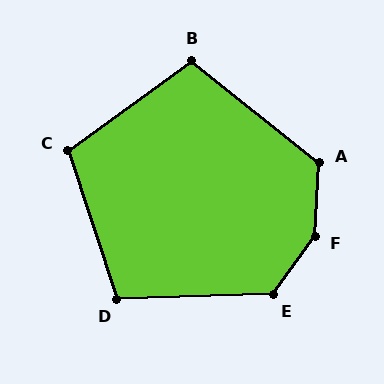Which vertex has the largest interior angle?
F, at approximately 148 degrees.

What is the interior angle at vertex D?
Approximately 107 degrees (obtuse).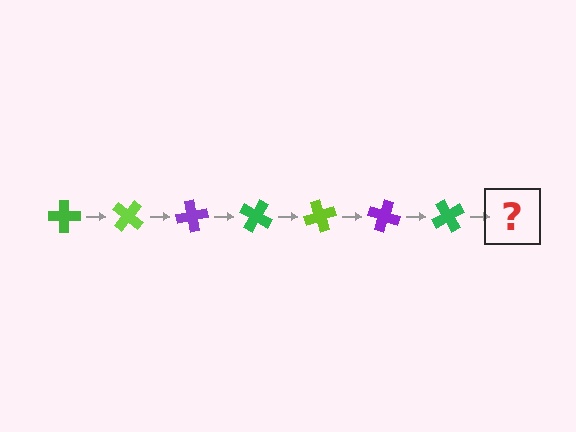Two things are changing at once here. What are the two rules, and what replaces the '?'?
The two rules are that it rotates 40 degrees each step and the color cycles through green, lime, and purple. The '?' should be a lime cross, rotated 280 degrees from the start.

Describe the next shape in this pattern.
It should be a lime cross, rotated 280 degrees from the start.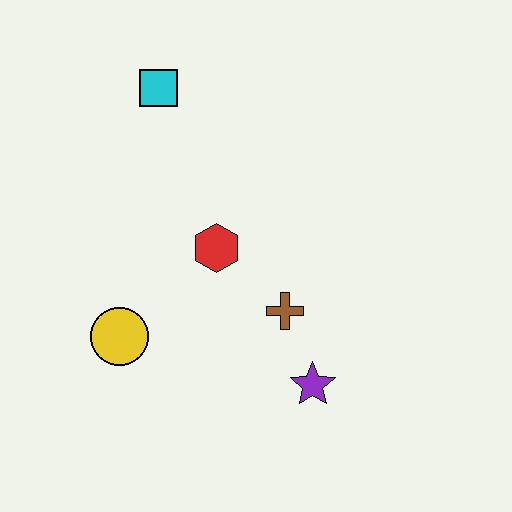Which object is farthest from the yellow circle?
The cyan square is farthest from the yellow circle.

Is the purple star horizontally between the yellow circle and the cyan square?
No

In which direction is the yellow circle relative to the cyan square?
The yellow circle is below the cyan square.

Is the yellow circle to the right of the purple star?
No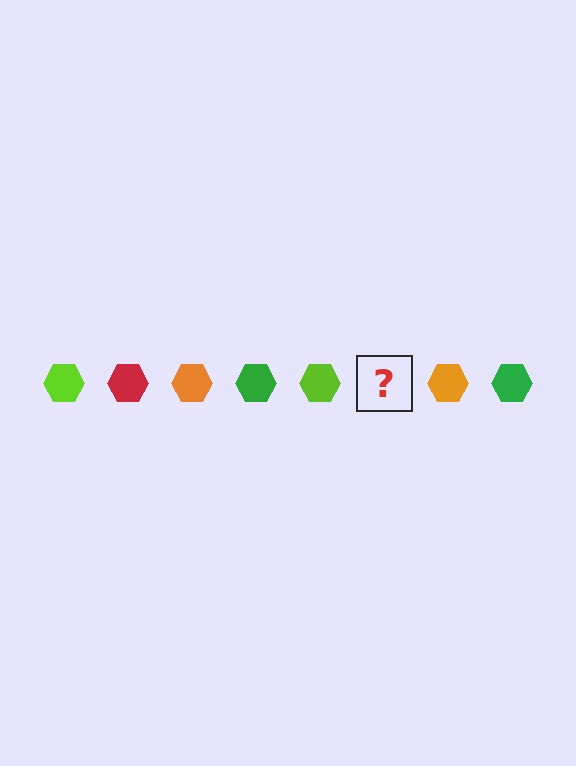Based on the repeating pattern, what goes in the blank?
The blank should be a red hexagon.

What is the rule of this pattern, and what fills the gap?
The rule is that the pattern cycles through lime, red, orange, green hexagons. The gap should be filled with a red hexagon.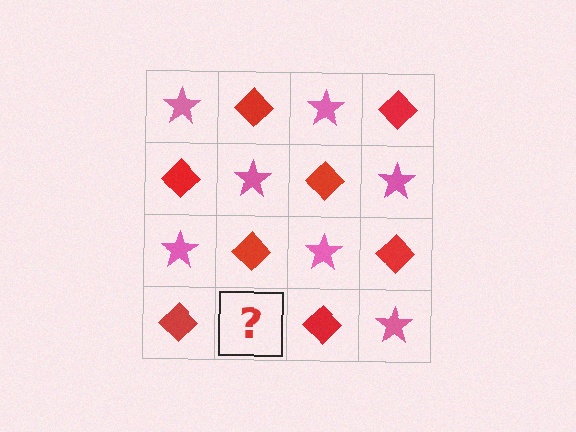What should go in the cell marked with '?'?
The missing cell should contain a pink star.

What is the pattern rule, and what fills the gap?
The rule is that it alternates pink star and red diamond in a checkerboard pattern. The gap should be filled with a pink star.